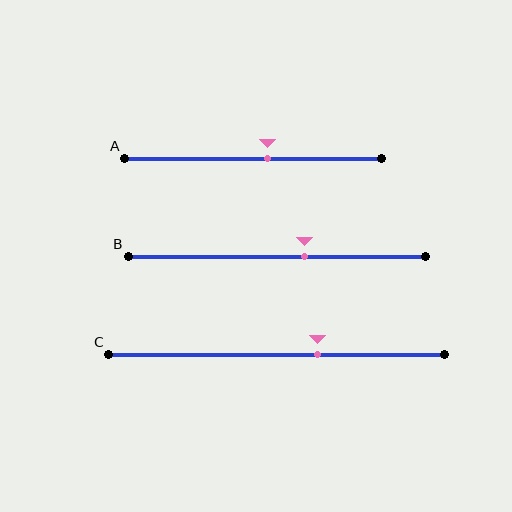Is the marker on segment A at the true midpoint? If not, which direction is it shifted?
No, the marker on segment A is shifted to the right by about 6% of the segment length.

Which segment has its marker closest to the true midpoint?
Segment A has its marker closest to the true midpoint.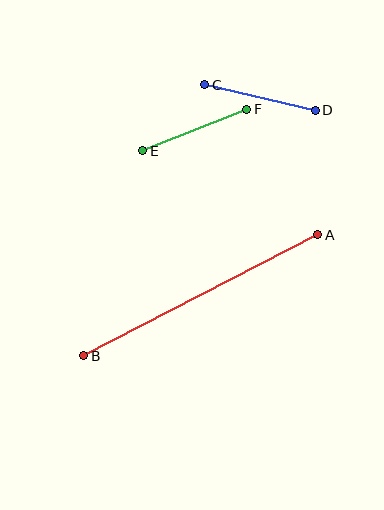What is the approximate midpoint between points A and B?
The midpoint is at approximately (201, 295) pixels.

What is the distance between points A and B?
The distance is approximately 263 pixels.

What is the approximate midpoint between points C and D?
The midpoint is at approximately (260, 97) pixels.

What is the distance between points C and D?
The distance is approximately 114 pixels.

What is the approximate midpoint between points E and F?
The midpoint is at approximately (195, 130) pixels.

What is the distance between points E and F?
The distance is approximately 112 pixels.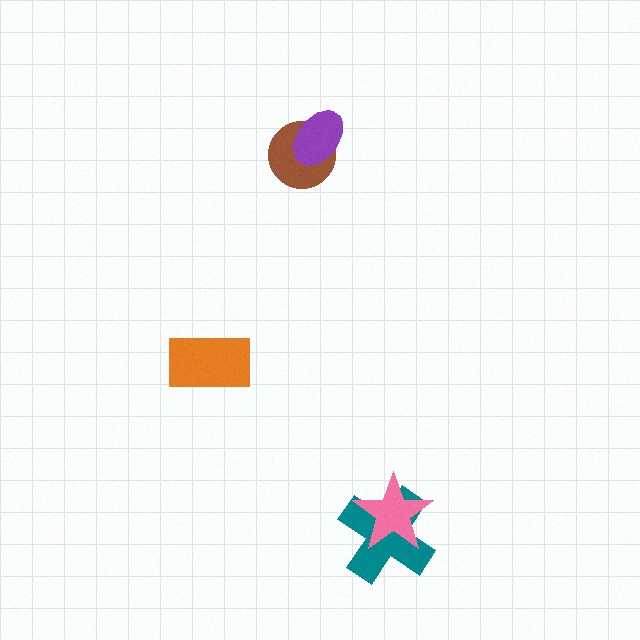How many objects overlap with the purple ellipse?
1 object overlaps with the purple ellipse.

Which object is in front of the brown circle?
The purple ellipse is in front of the brown circle.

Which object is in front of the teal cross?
The pink star is in front of the teal cross.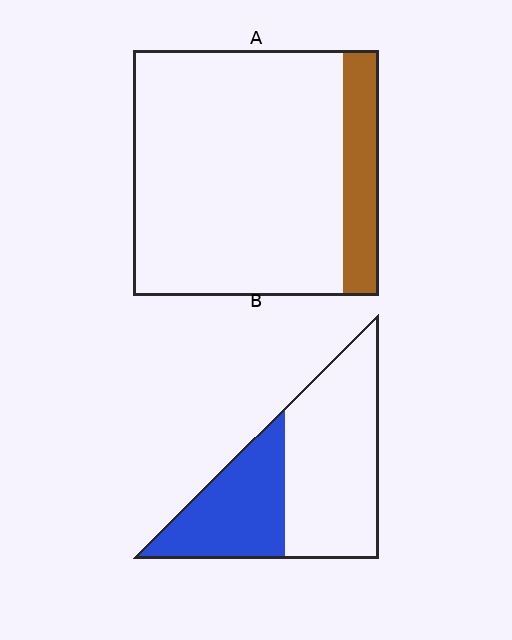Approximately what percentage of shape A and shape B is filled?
A is approximately 15% and B is approximately 40%.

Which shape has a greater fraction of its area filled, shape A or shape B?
Shape B.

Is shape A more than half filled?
No.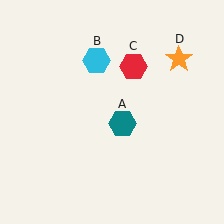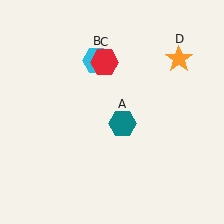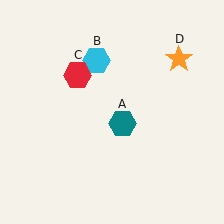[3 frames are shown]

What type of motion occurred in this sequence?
The red hexagon (object C) rotated counterclockwise around the center of the scene.